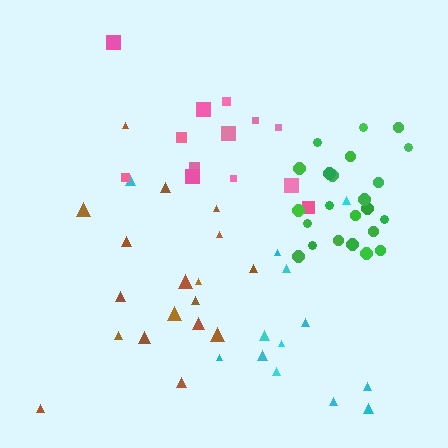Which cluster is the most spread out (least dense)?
Cyan.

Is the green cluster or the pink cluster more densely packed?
Green.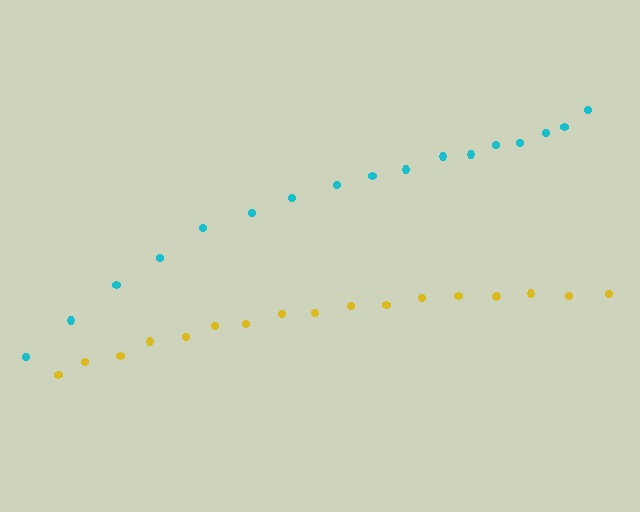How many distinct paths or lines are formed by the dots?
There are 2 distinct paths.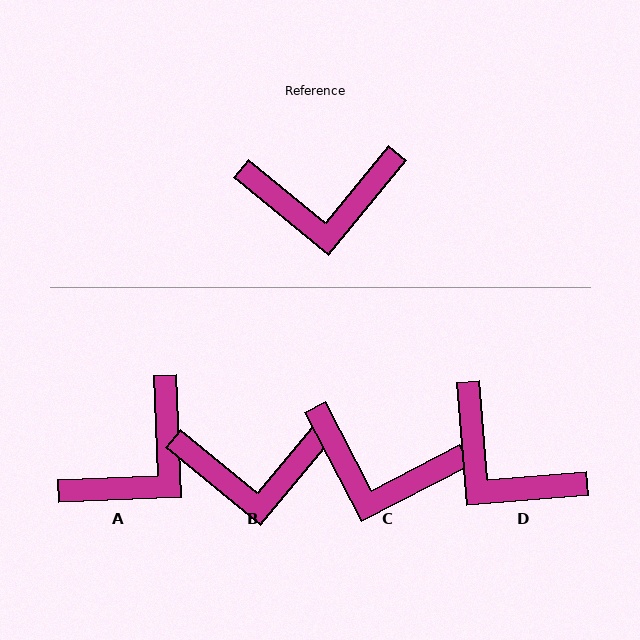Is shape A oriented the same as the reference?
No, it is off by about 42 degrees.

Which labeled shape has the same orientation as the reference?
B.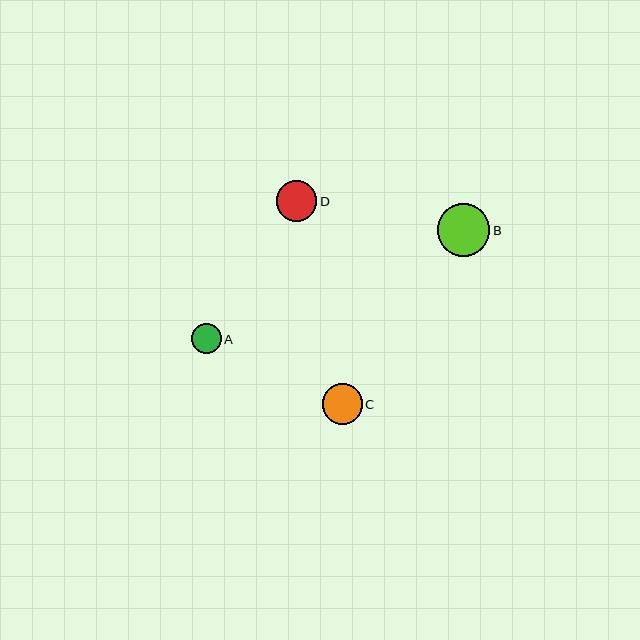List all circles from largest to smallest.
From largest to smallest: B, D, C, A.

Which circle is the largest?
Circle B is the largest with a size of approximately 52 pixels.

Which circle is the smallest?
Circle A is the smallest with a size of approximately 30 pixels.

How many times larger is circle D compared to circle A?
Circle D is approximately 1.4 times the size of circle A.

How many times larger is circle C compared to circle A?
Circle C is approximately 1.4 times the size of circle A.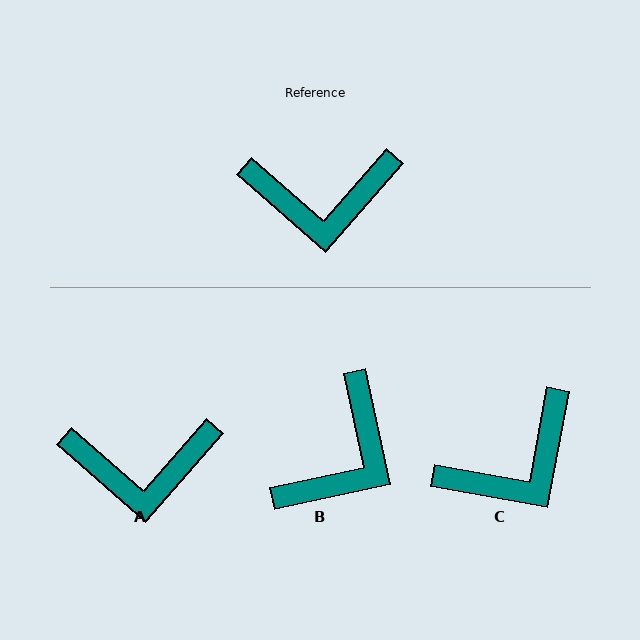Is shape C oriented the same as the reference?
No, it is off by about 31 degrees.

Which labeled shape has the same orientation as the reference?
A.